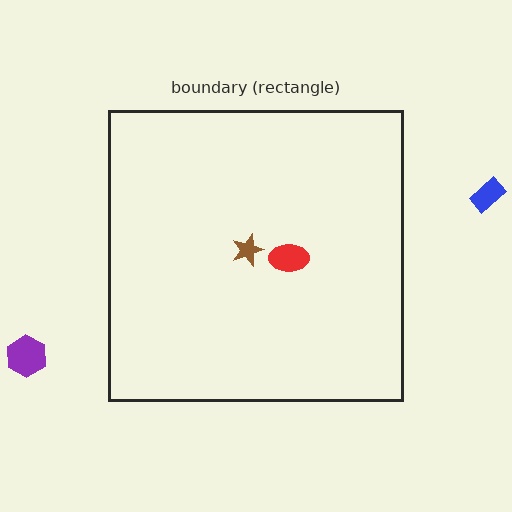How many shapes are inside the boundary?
2 inside, 2 outside.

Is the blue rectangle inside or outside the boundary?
Outside.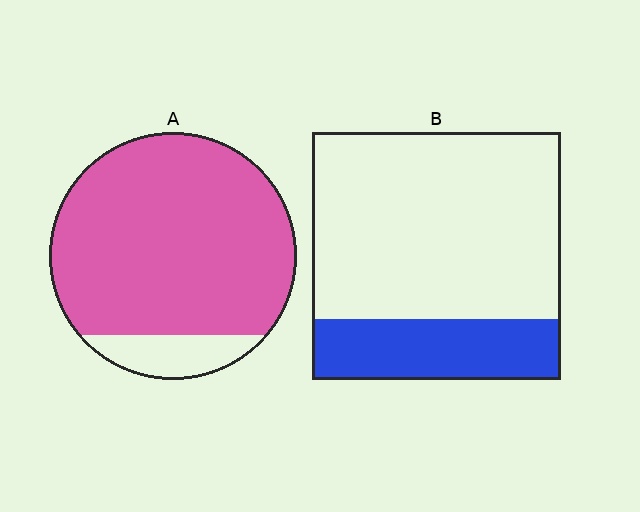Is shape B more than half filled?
No.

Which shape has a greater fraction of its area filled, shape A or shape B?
Shape A.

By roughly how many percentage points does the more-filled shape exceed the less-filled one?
By roughly 65 percentage points (A over B).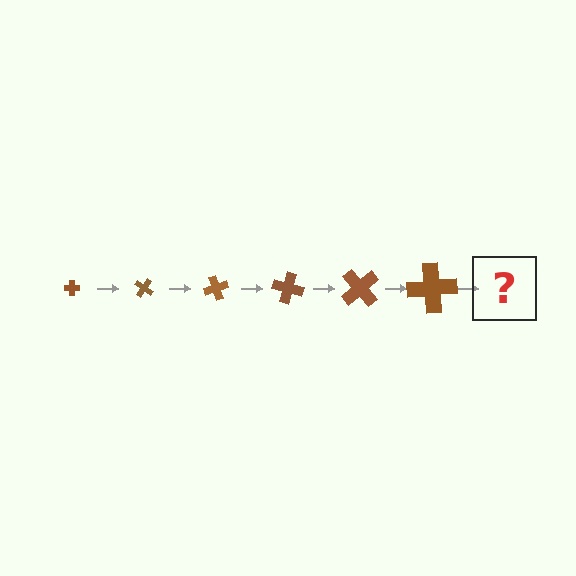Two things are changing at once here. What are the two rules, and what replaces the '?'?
The two rules are that the cross grows larger each step and it rotates 35 degrees each step. The '?' should be a cross, larger than the previous one and rotated 210 degrees from the start.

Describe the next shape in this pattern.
It should be a cross, larger than the previous one and rotated 210 degrees from the start.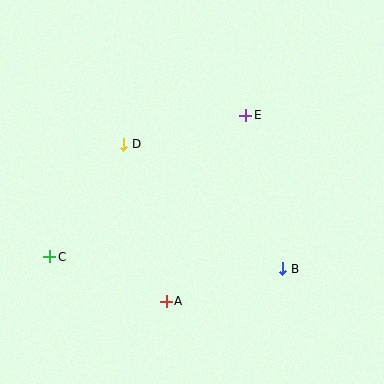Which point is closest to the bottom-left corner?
Point C is closest to the bottom-left corner.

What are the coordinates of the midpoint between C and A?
The midpoint between C and A is at (108, 279).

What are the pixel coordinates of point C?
Point C is at (50, 257).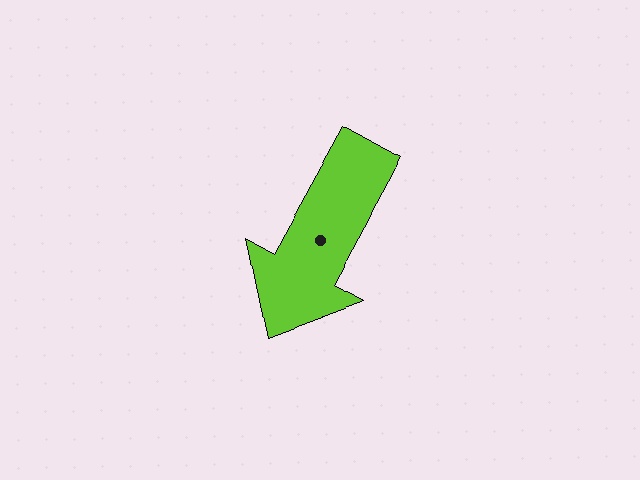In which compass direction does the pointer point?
Southwest.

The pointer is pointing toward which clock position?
Roughly 7 o'clock.